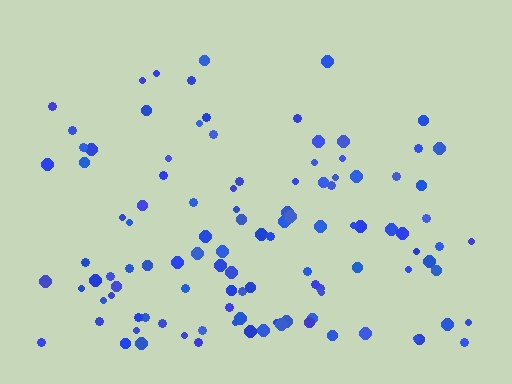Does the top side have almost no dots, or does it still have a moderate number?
Still a moderate number, just noticeably fewer than the bottom.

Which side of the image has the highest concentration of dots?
The bottom.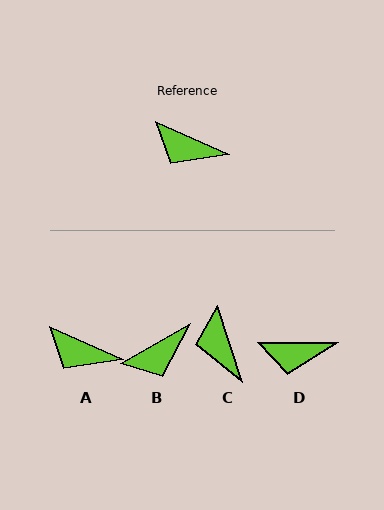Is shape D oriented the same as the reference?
No, it is off by about 24 degrees.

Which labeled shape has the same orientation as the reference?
A.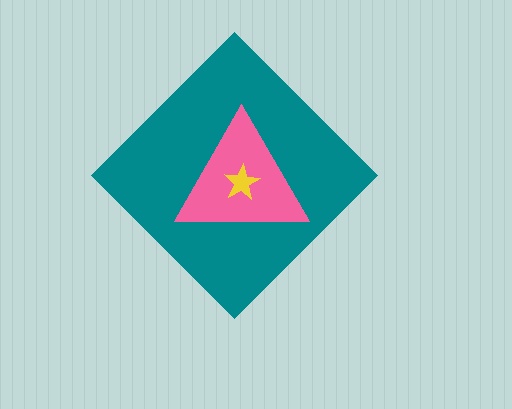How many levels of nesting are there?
3.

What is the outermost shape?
The teal diamond.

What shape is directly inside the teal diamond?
The pink triangle.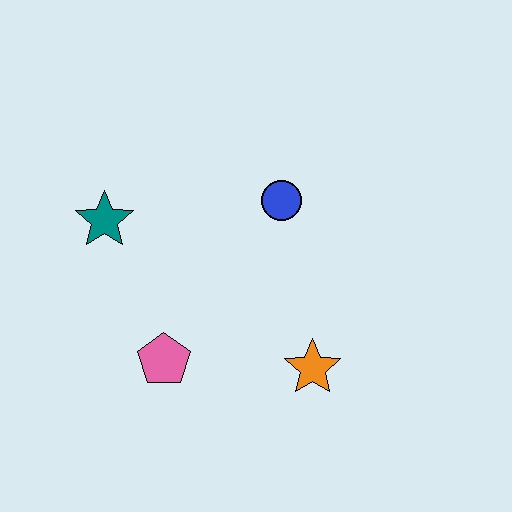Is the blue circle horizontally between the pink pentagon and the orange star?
Yes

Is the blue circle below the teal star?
No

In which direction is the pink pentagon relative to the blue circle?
The pink pentagon is below the blue circle.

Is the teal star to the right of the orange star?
No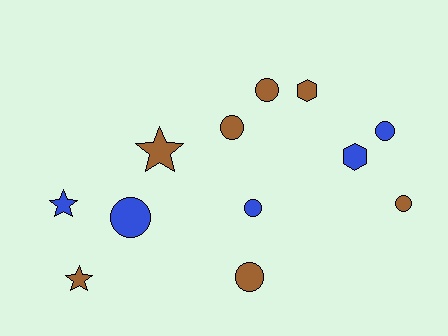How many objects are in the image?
There are 12 objects.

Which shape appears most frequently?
Circle, with 7 objects.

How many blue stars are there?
There is 1 blue star.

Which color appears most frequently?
Brown, with 7 objects.